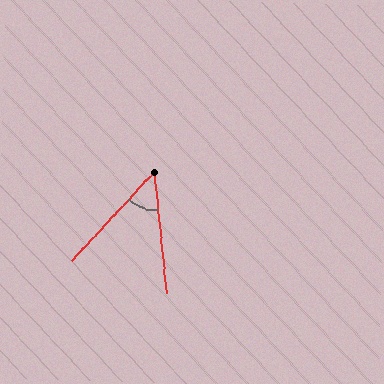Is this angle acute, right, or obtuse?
It is acute.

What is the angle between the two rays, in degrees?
Approximately 49 degrees.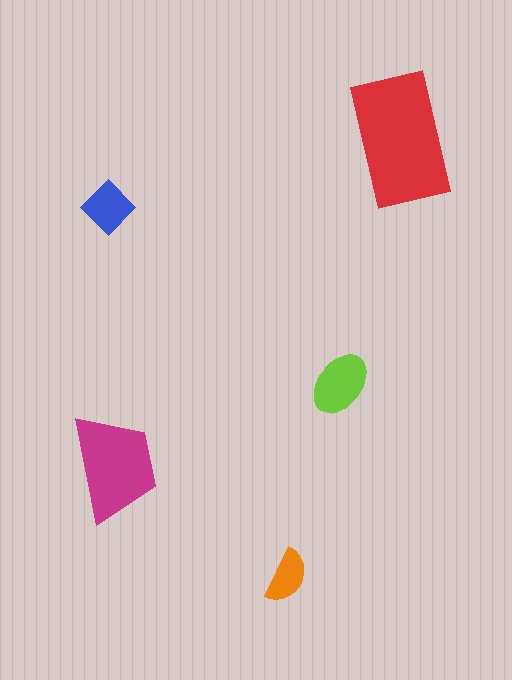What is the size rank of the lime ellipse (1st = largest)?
3rd.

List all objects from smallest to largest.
The orange semicircle, the blue diamond, the lime ellipse, the magenta trapezoid, the red rectangle.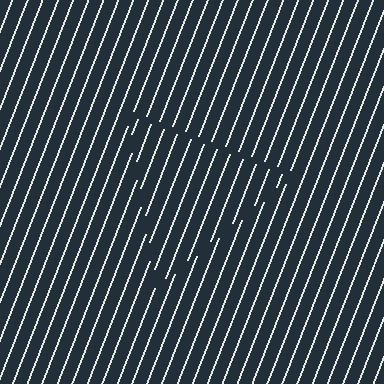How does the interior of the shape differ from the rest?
The interior of the shape contains the same grating, shifted by half a period — the contour is defined by the phase discontinuity where line-ends from the inner and outer gratings abut.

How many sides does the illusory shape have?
3 sides — the line-ends trace a triangle.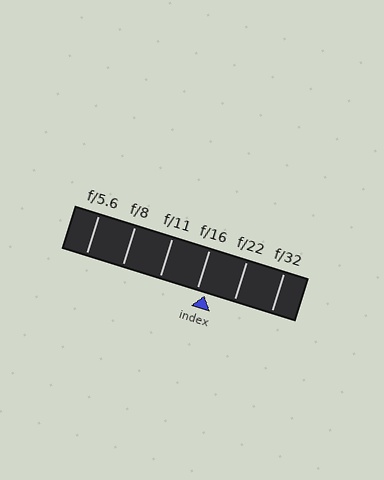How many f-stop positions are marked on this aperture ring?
There are 6 f-stop positions marked.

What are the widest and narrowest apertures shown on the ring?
The widest aperture shown is f/5.6 and the narrowest is f/32.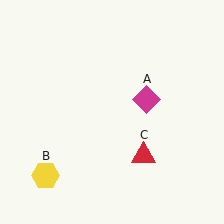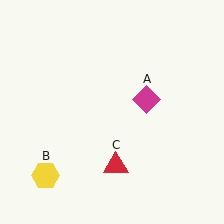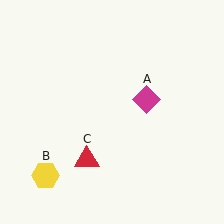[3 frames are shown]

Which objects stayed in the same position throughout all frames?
Magenta diamond (object A) and yellow hexagon (object B) remained stationary.